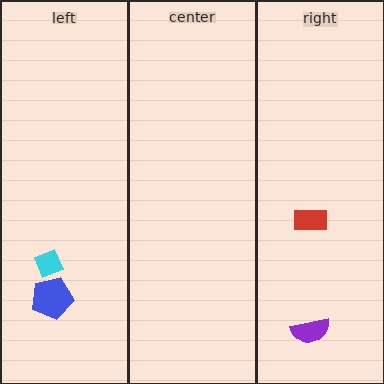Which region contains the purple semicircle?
The right region.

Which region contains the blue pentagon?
The left region.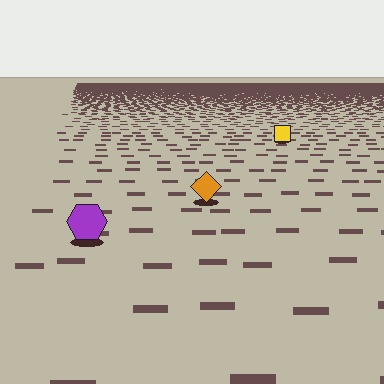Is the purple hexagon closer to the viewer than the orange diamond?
Yes. The purple hexagon is closer — you can tell from the texture gradient: the ground texture is coarser near it.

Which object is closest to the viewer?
The purple hexagon is closest. The texture marks near it are larger and more spread out.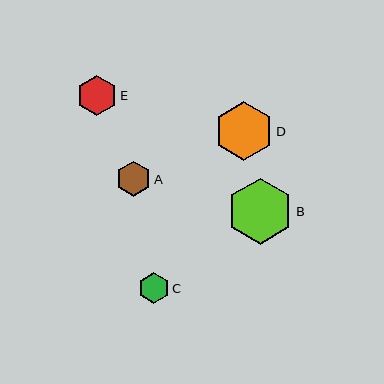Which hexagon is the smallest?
Hexagon C is the smallest with a size of approximately 31 pixels.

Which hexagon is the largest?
Hexagon B is the largest with a size of approximately 66 pixels.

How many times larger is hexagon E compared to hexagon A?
Hexagon E is approximately 1.1 times the size of hexagon A.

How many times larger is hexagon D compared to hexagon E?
Hexagon D is approximately 1.5 times the size of hexagon E.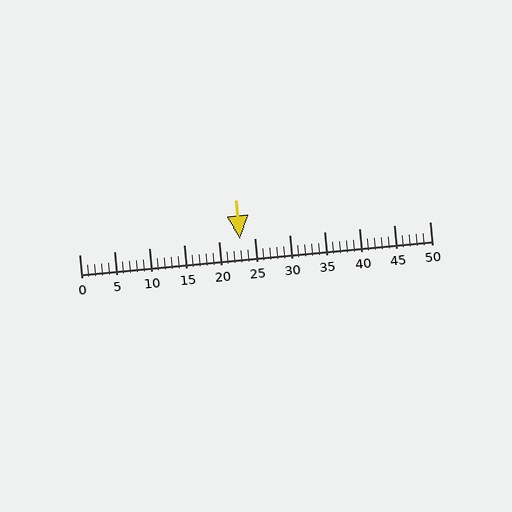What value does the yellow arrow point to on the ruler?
The yellow arrow points to approximately 23.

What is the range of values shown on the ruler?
The ruler shows values from 0 to 50.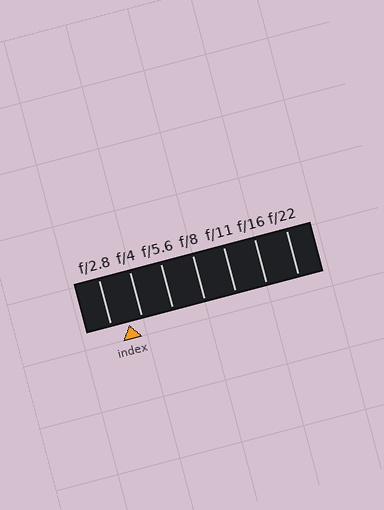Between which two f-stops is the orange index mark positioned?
The index mark is between f/2.8 and f/4.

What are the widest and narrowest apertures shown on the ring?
The widest aperture shown is f/2.8 and the narrowest is f/22.